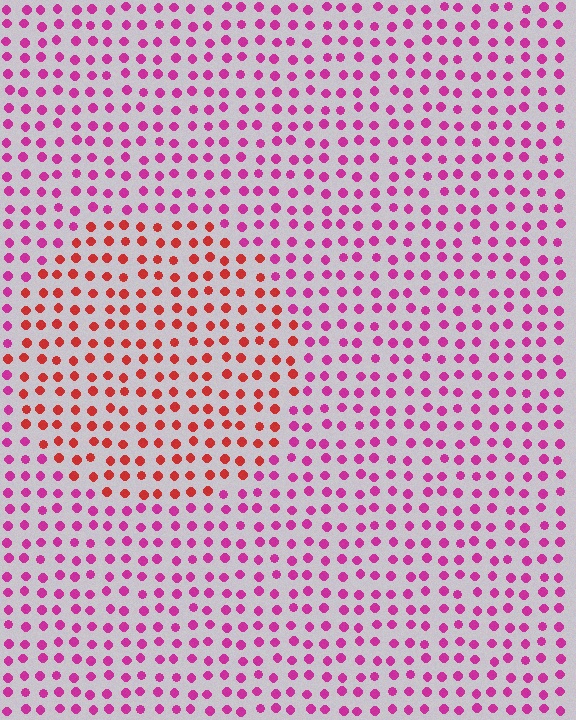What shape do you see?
I see a circle.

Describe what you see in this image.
The image is filled with small magenta elements in a uniform arrangement. A circle-shaped region is visible where the elements are tinted to a slightly different hue, forming a subtle color boundary.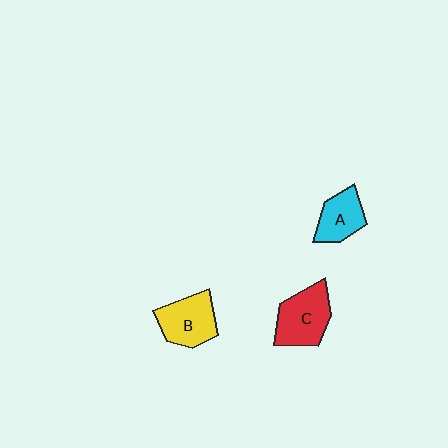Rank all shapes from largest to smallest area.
From largest to smallest: C (red), B (yellow), A (cyan).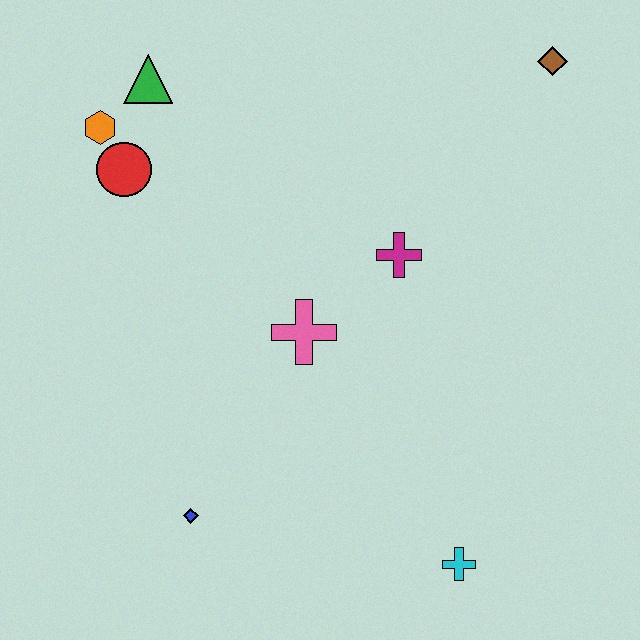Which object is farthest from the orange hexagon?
The cyan cross is farthest from the orange hexagon.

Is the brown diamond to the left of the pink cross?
No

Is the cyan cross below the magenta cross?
Yes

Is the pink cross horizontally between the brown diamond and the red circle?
Yes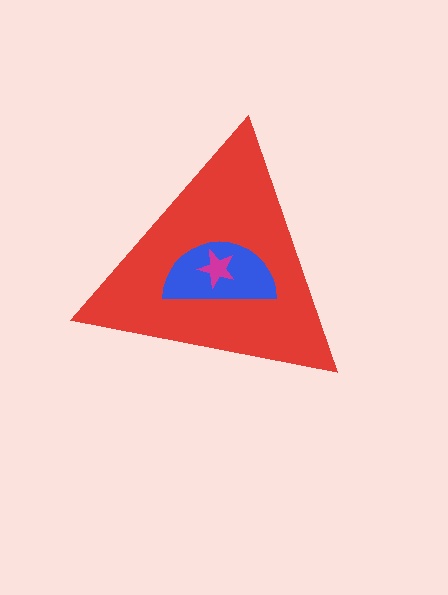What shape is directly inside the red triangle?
The blue semicircle.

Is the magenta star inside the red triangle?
Yes.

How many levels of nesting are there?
3.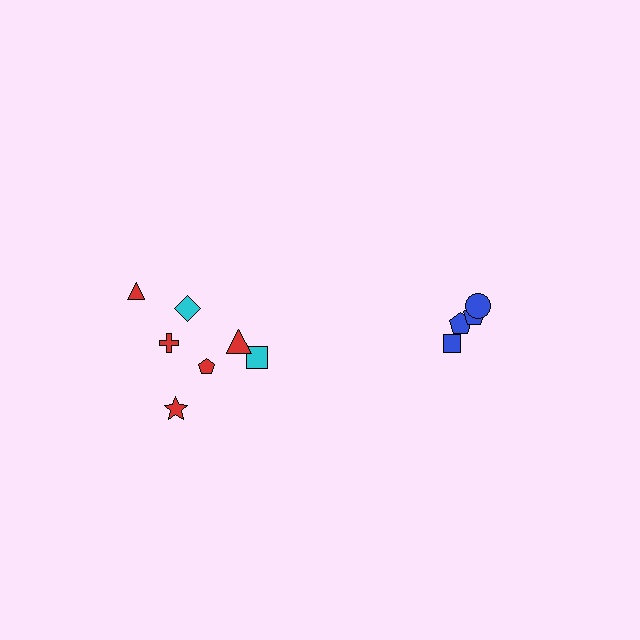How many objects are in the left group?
There are 7 objects.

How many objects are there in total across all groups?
There are 11 objects.